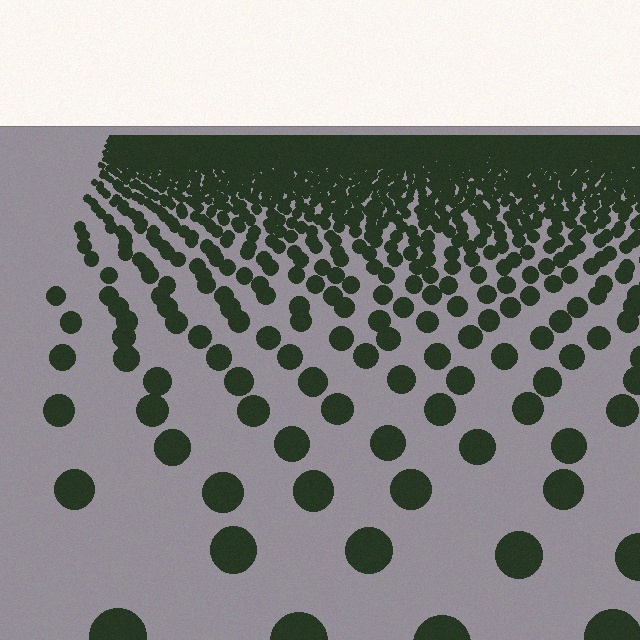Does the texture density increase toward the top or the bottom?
Density increases toward the top.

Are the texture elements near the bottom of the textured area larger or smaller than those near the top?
Larger. Near the bottom, elements are closer to the viewer and appear at a bigger on-screen size.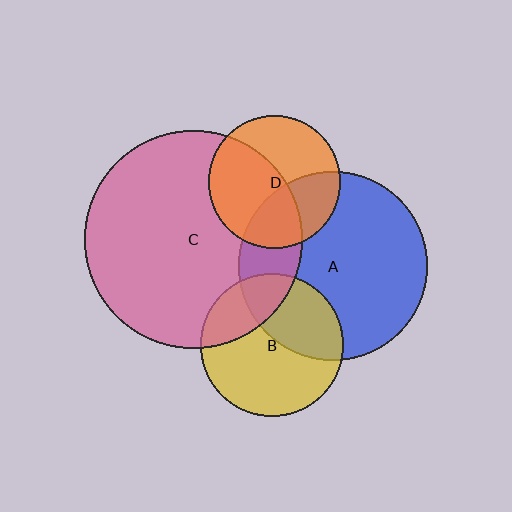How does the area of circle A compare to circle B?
Approximately 1.7 times.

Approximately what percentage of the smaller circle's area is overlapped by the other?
Approximately 25%.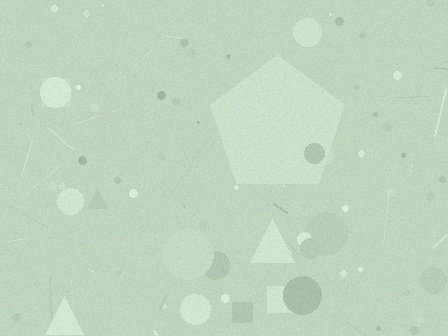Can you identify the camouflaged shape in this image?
The camouflaged shape is a pentagon.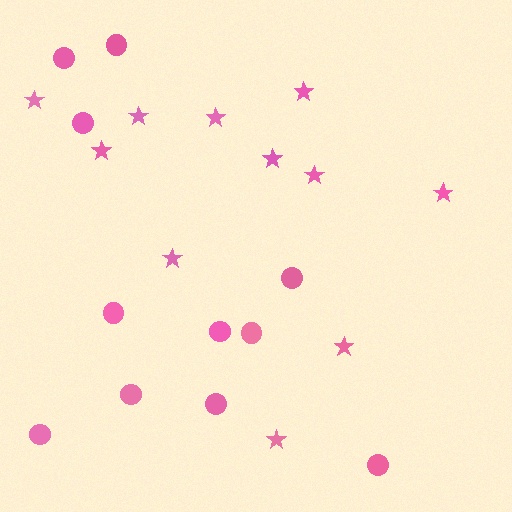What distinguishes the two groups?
There are 2 groups: one group of circles (11) and one group of stars (11).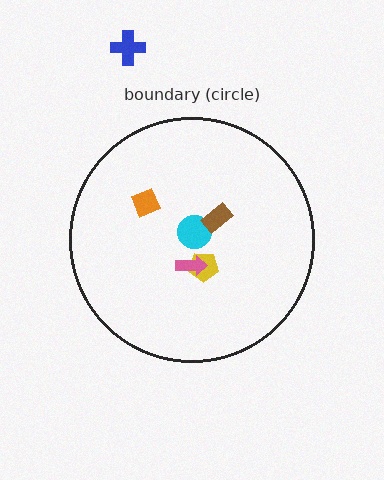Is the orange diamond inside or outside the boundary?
Inside.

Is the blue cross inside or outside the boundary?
Outside.